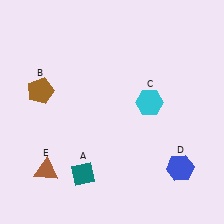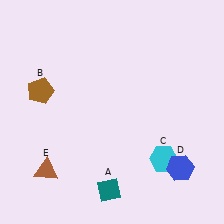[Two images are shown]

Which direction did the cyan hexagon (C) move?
The cyan hexagon (C) moved down.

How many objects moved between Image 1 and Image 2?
2 objects moved between the two images.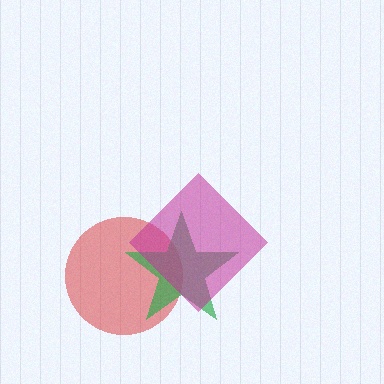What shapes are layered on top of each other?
The layered shapes are: a red circle, a green star, a magenta diamond.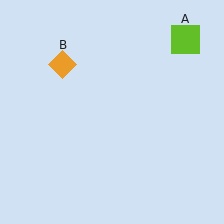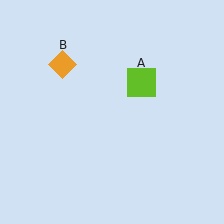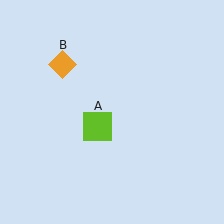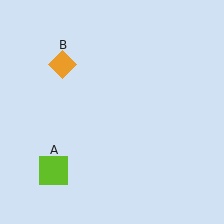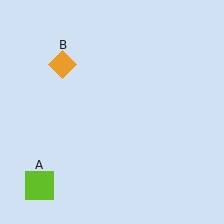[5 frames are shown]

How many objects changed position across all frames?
1 object changed position: lime square (object A).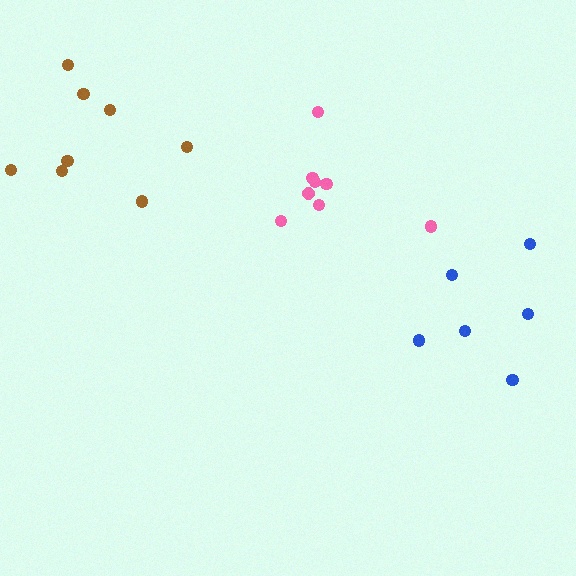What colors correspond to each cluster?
The clusters are colored: pink, blue, brown.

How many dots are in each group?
Group 1: 8 dots, Group 2: 6 dots, Group 3: 8 dots (22 total).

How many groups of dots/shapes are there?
There are 3 groups.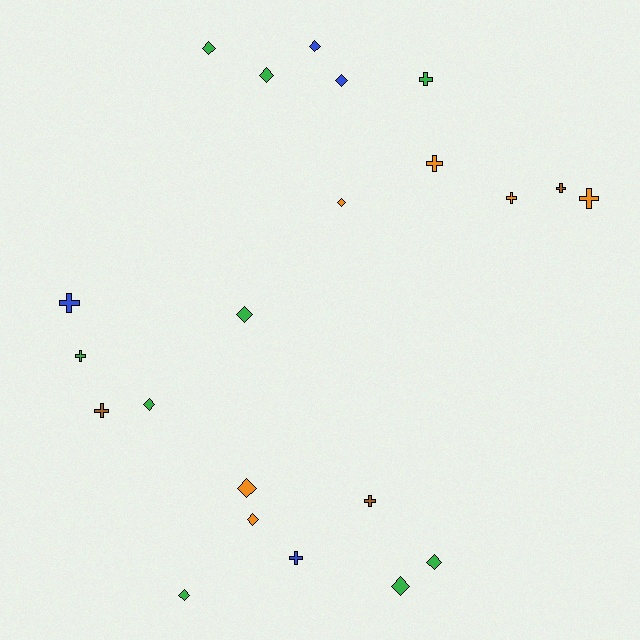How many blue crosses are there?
There are 2 blue crosses.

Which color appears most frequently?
Green, with 9 objects.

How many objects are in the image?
There are 22 objects.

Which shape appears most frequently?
Diamond, with 12 objects.